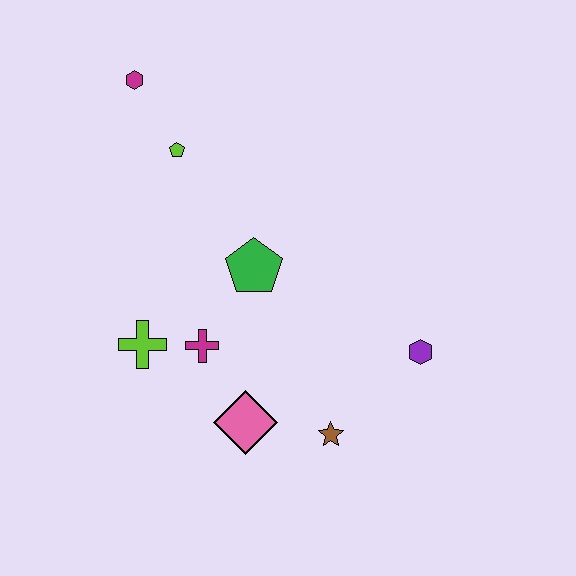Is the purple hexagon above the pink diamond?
Yes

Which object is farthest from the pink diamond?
The magenta hexagon is farthest from the pink diamond.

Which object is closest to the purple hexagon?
The brown star is closest to the purple hexagon.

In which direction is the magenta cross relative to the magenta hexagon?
The magenta cross is below the magenta hexagon.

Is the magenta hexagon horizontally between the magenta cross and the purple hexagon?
No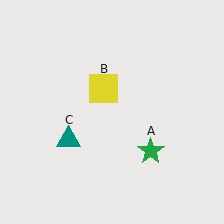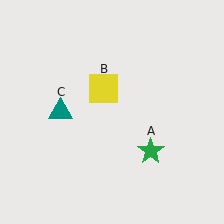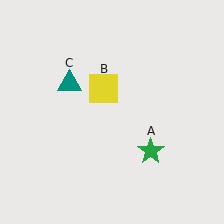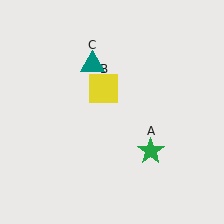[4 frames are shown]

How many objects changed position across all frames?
1 object changed position: teal triangle (object C).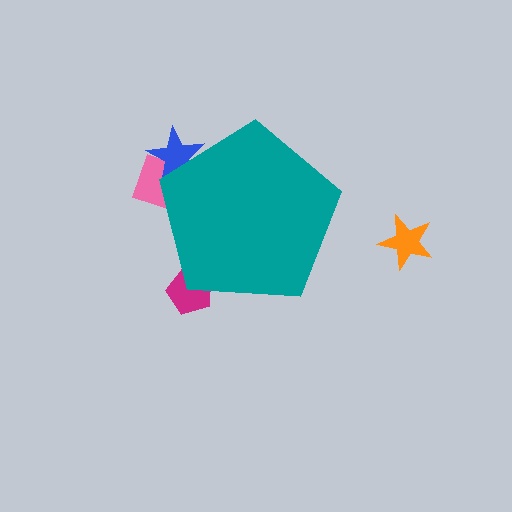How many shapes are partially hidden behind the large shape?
3 shapes are partially hidden.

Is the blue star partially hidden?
Yes, the blue star is partially hidden behind the teal pentagon.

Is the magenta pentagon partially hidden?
Yes, the magenta pentagon is partially hidden behind the teal pentagon.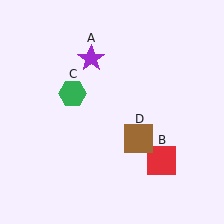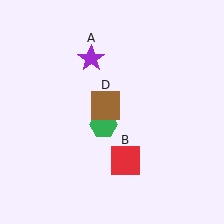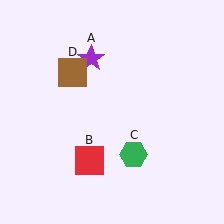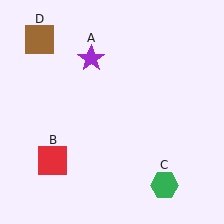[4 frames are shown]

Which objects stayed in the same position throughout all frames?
Purple star (object A) remained stationary.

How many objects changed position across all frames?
3 objects changed position: red square (object B), green hexagon (object C), brown square (object D).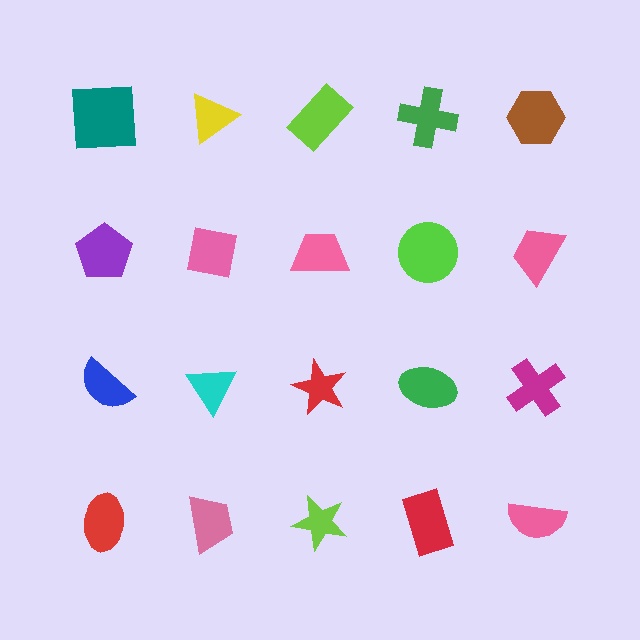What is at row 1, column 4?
A green cross.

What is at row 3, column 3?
A red star.